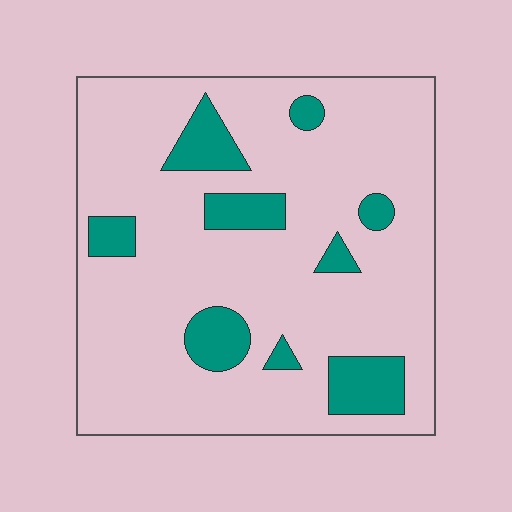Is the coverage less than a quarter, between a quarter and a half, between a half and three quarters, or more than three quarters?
Less than a quarter.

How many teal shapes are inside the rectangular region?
9.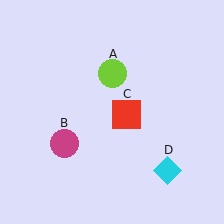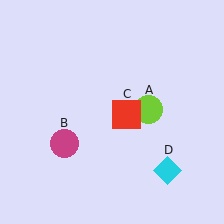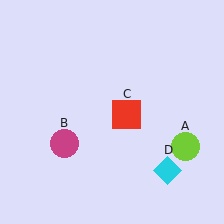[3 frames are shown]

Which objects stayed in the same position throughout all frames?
Magenta circle (object B) and red square (object C) and cyan diamond (object D) remained stationary.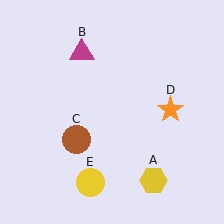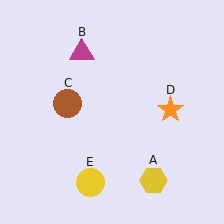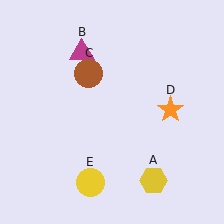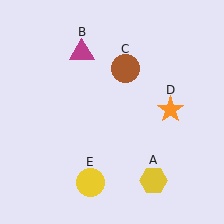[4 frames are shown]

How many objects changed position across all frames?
1 object changed position: brown circle (object C).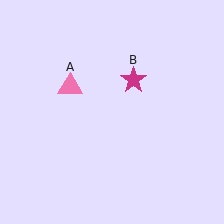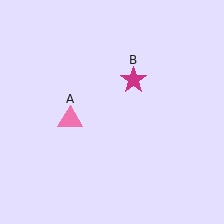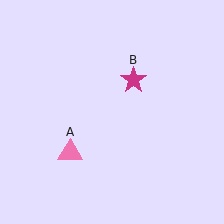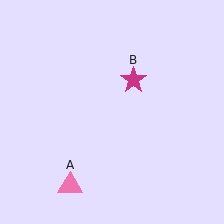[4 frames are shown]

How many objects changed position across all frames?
1 object changed position: pink triangle (object A).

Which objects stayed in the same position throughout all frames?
Magenta star (object B) remained stationary.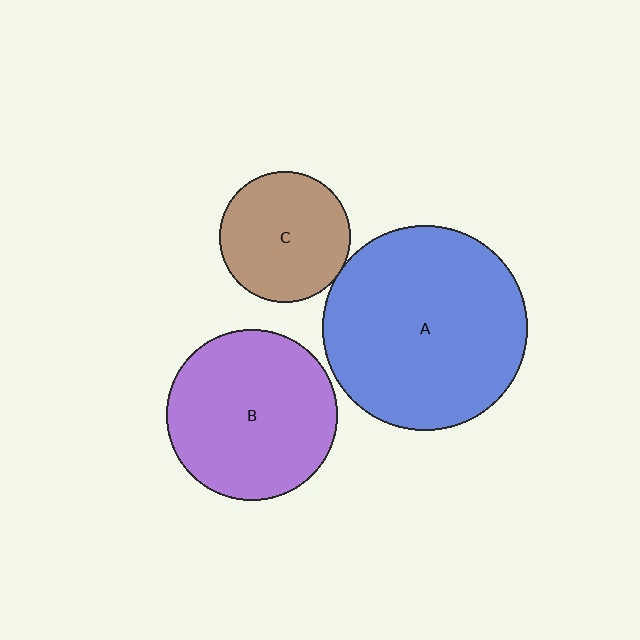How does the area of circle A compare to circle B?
Approximately 1.4 times.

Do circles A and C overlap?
Yes.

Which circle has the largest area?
Circle A (blue).